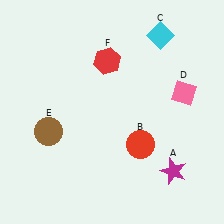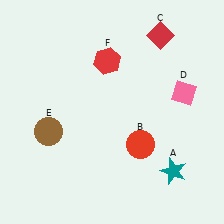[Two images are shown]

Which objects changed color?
A changed from magenta to teal. C changed from cyan to red.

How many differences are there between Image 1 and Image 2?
There are 2 differences between the two images.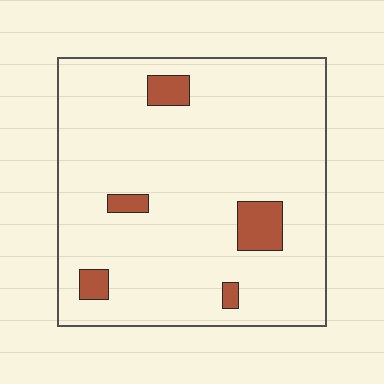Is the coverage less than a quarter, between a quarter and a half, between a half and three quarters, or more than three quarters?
Less than a quarter.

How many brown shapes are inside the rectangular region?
5.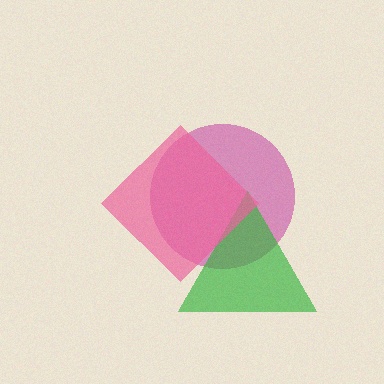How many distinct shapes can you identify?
There are 3 distinct shapes: a magenta circle, a green triangle, a pink diamond.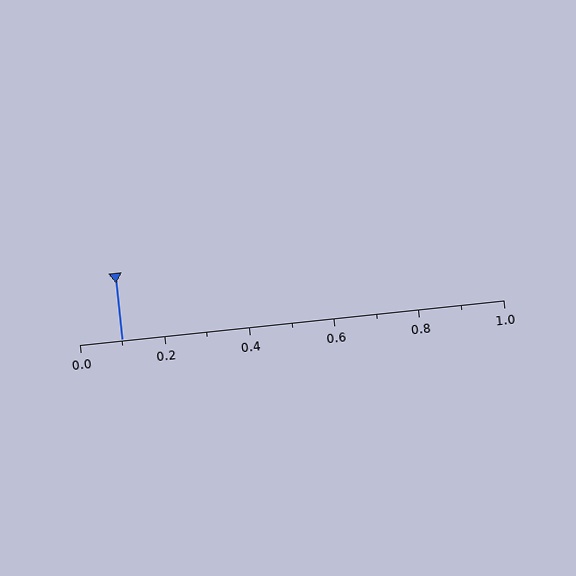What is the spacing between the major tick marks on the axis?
The major ticks are spaced 0.2 apart.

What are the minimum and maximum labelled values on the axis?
The axis runs from 0.0 to 1.0.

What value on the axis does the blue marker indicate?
The marker indicates approximately 0.1.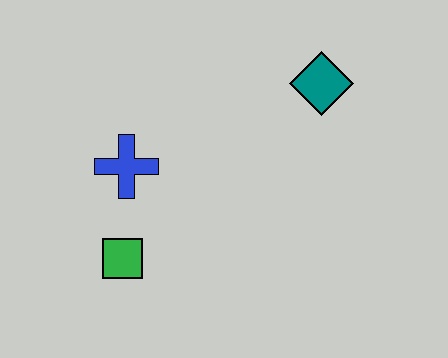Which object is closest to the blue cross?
The green square is closest to the blue cross.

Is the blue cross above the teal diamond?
No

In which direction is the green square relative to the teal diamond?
The green square is to the left of the teal diamond.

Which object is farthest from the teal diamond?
The green square is farthest from the teal diamond.